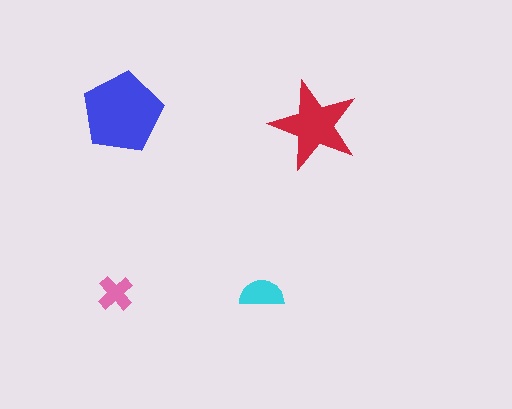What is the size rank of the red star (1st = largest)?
2nd.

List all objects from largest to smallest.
The blue pentagon, the red star, the cyan semicircle, the pink cross.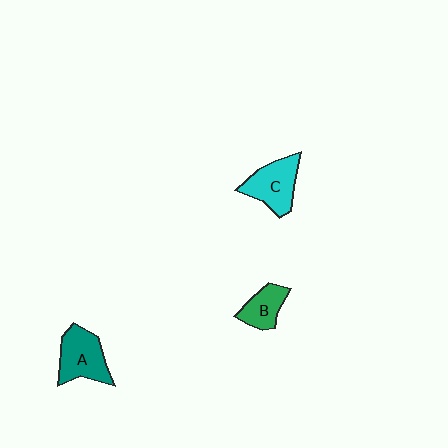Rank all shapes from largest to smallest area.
From largest to smallest: A (teal), C (cyan), B (green).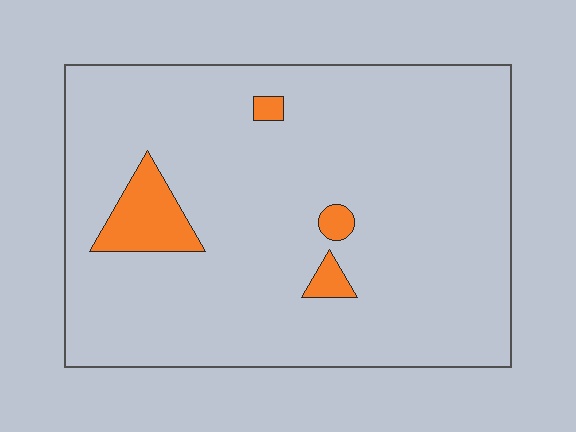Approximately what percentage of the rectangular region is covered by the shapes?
Approximately 5%.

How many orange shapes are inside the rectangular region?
4.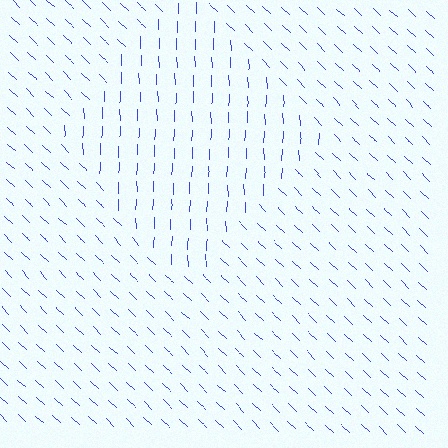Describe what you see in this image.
The image is filled with small blue line segments. A diamond region in the image has lines oriented differently from the surrounding lines, creating a visible texture boundary.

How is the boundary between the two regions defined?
The boundary is defined purely by a change in line orientation (approximately 45 degrees difference). All lines are the same color and thickness.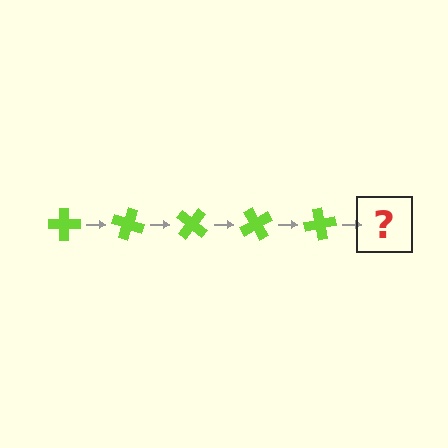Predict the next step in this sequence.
The next step is a lime cross rotated 100 degrees.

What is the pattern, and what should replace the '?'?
The pattern is that the cross rotates 20 degrees each step. The '?' should be a lime cross rotated 100 degrees.